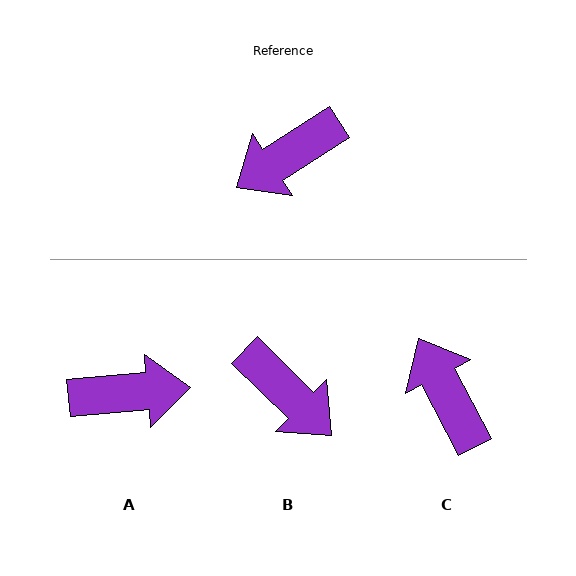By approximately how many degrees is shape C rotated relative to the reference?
Approximately 95 degrees clockwise.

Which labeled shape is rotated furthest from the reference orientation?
A, about 153 degrees away.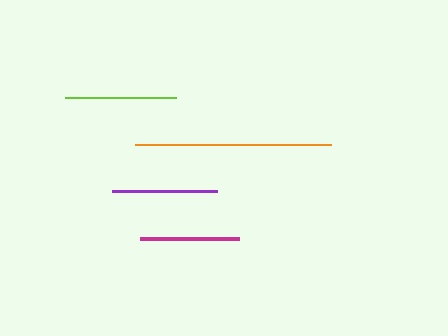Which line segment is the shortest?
The magenta line is the shortest at approximately 100 pixels.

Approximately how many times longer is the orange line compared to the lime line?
The orange line is approximately 1.8 times the length of the lime line.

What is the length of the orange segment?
The orange segment is approximately 197 pixels long.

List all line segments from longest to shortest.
From longest to shortest: orange, lime, purple, magenta.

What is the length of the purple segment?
The purple segment is approximately 105 pixels long.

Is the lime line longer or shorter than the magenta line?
The lime line is longer than the magenta line.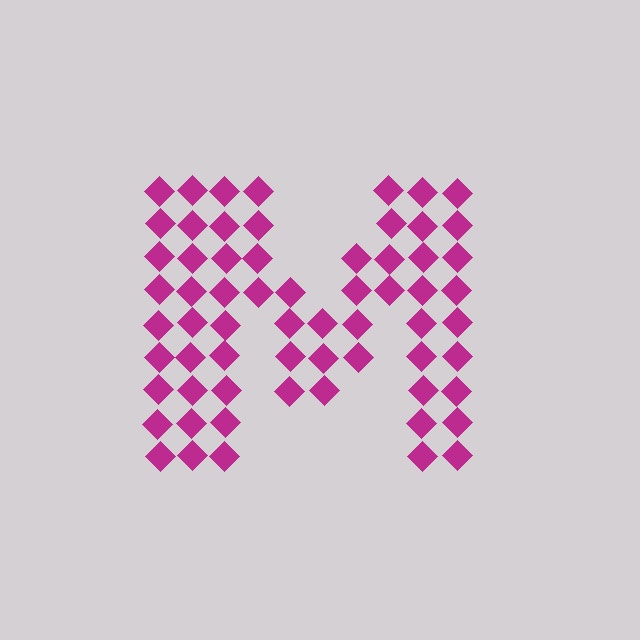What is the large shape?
The large shape is the letter M.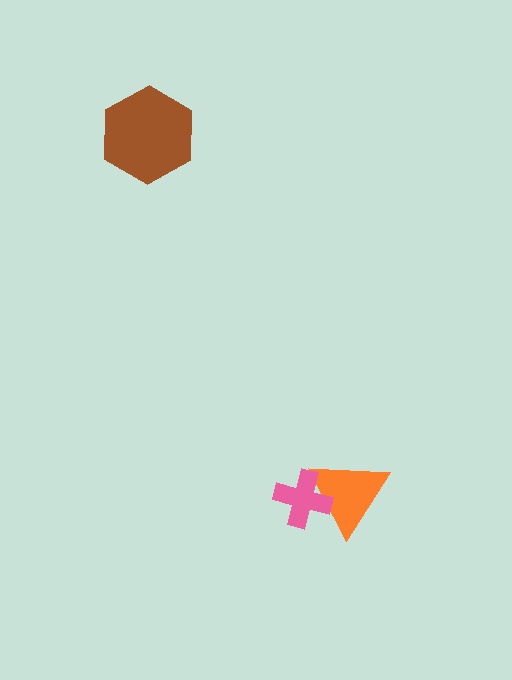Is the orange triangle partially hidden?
Yes, it is partially covered by another shape.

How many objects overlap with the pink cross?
1 object overlaps with the pink cross.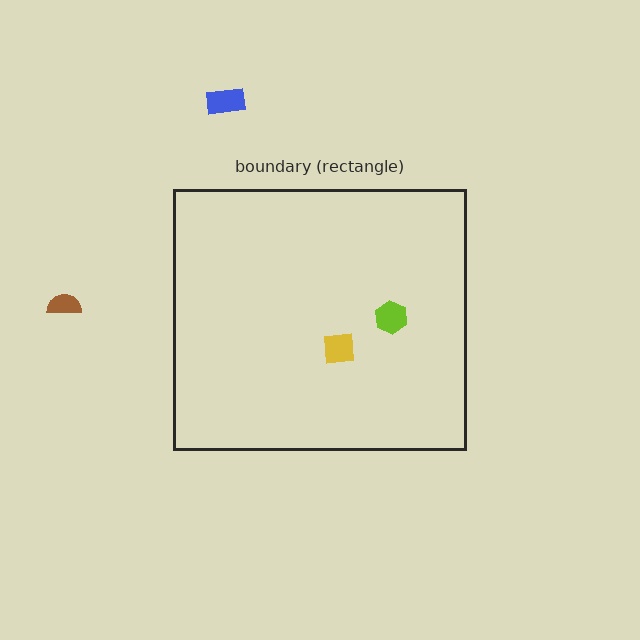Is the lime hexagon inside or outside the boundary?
Inside.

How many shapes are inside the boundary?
2 inside, 2 outside.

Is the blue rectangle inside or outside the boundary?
Outside.